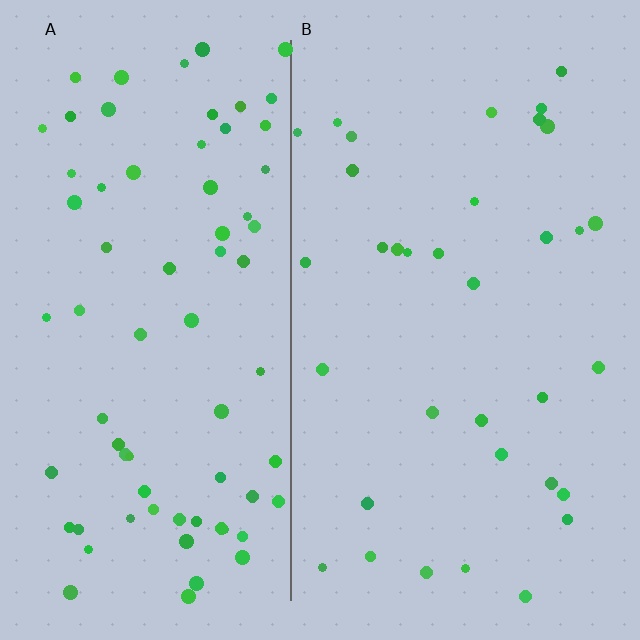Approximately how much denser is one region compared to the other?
Approximately 2.1× — region A over region B.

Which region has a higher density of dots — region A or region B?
A (the left).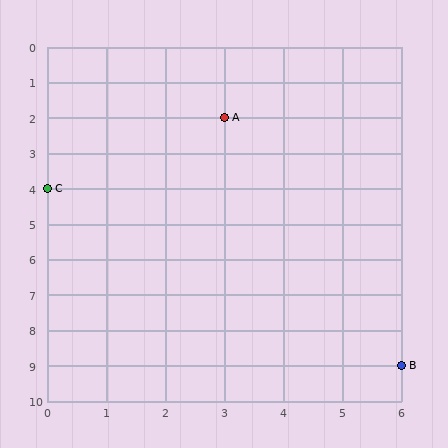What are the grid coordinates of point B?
Point B is at grid coordinates (6, 9).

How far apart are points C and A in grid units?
Points C and A are 3 columns and 2 rows apart (about 3.6 grid units diagonally).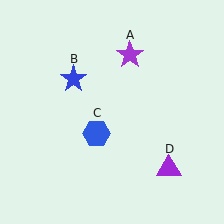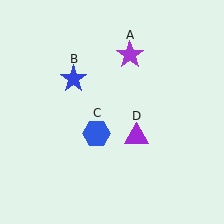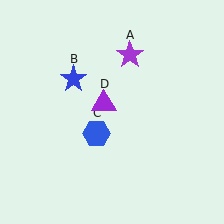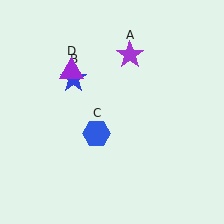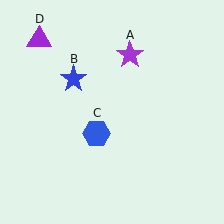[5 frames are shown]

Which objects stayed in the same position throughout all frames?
Purple star (object A) and blue star (object B) and blue hexagon (object C) remained stationary.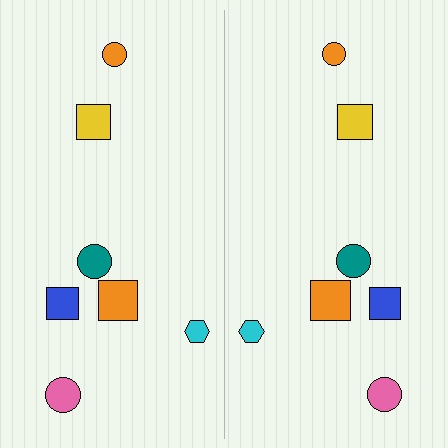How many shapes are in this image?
There are 14 shapes in this image.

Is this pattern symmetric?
Yes, this pattern has bilateral (reflection) symmetry.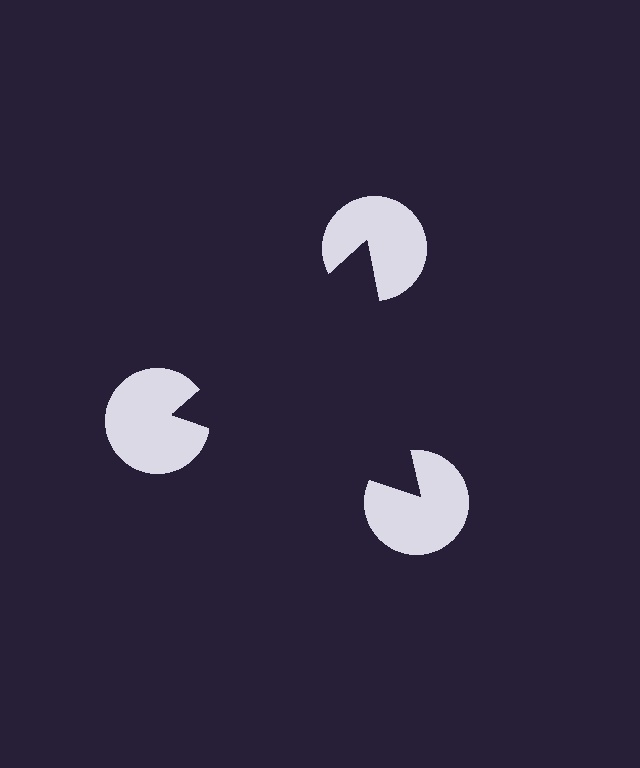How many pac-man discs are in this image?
There are 3 — one at each vertex of the illusory triangle.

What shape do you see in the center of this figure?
An illusory triangle — its edges are inferred from the aligned wedge cuts in the pac-man discs, not physically drawn.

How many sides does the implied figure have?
3 sides.